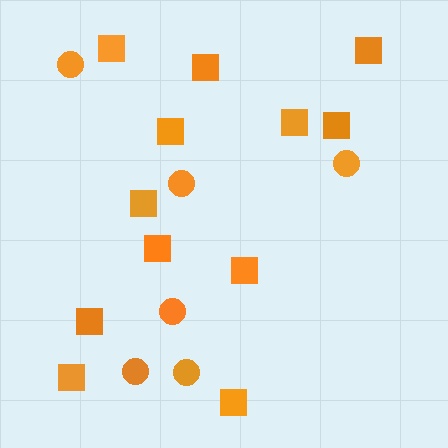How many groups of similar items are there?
There are 2 groups: one group of squares (12) and one group of circles (6).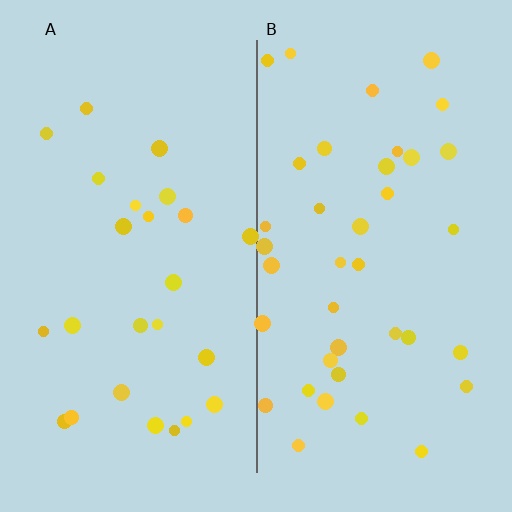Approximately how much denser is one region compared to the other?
Approximately 1.5× — region B over region A.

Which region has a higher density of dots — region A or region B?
B (the right).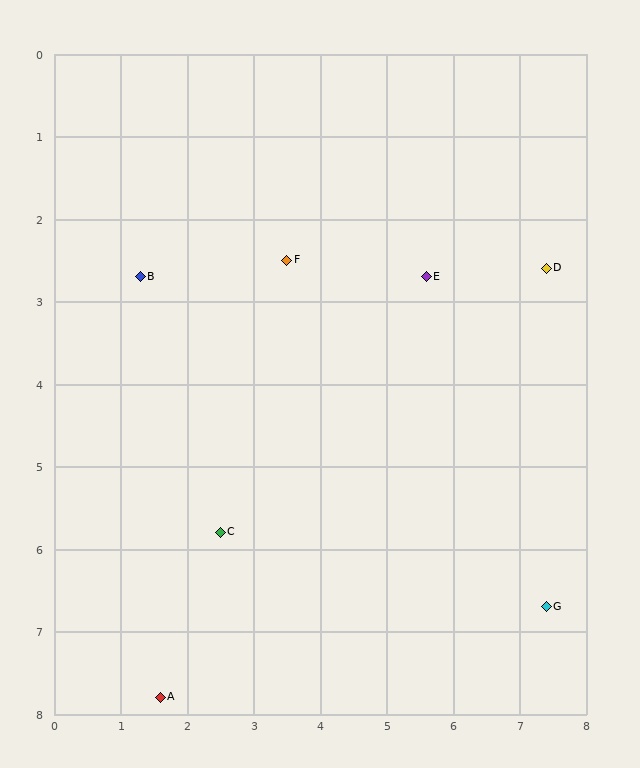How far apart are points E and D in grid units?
Points E and D are about 1.8 grid units apart.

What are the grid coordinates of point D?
Point D is at approximately (7.4, 2.6).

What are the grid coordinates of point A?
Point A is at approximately (1.6, 7.8).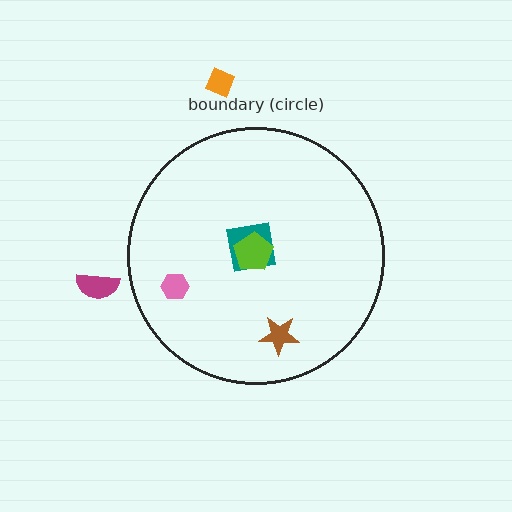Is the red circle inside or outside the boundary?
Inside.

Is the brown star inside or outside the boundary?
Inside.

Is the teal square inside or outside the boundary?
Inside.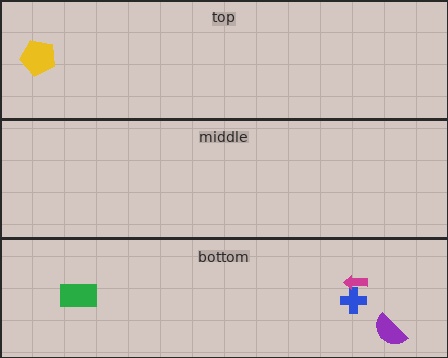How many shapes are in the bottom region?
4.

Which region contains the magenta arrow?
The bottom region.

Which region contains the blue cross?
The bottom region.